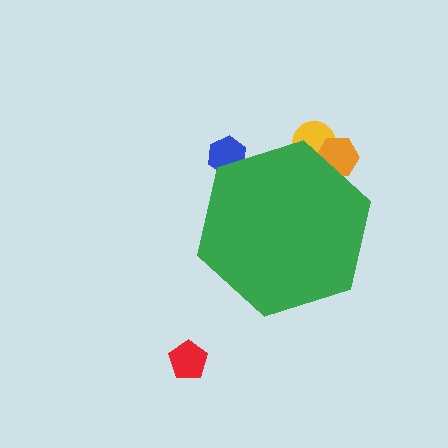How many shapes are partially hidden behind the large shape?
3 shapes are partially hidden.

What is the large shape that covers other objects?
A green hexagon.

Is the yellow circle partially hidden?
Yes, the yellow circle is partially hidden behind the green hexagon.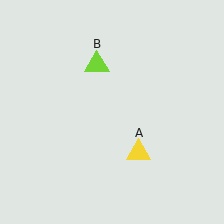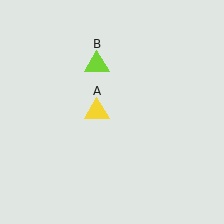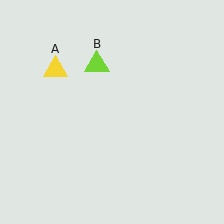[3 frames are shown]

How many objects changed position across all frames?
1 object changed position: yellow triangle (object A).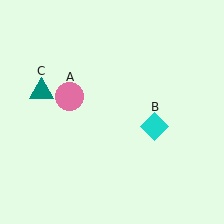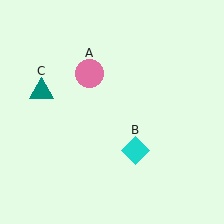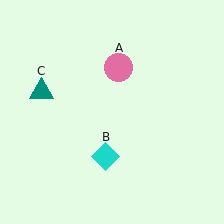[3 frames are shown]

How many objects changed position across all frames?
2 objects changed position: pink circle (object A), cyan diamond (object B).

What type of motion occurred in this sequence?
The pink circle (object A), cyan diamond (object B) rotated clockwise around the center of the scene.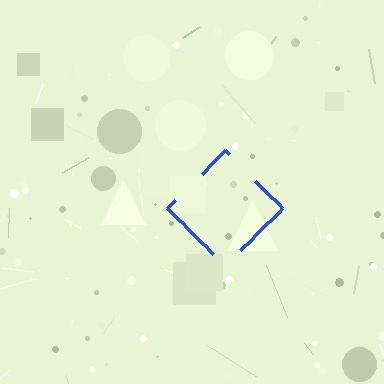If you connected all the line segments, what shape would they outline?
They would outline a diamond.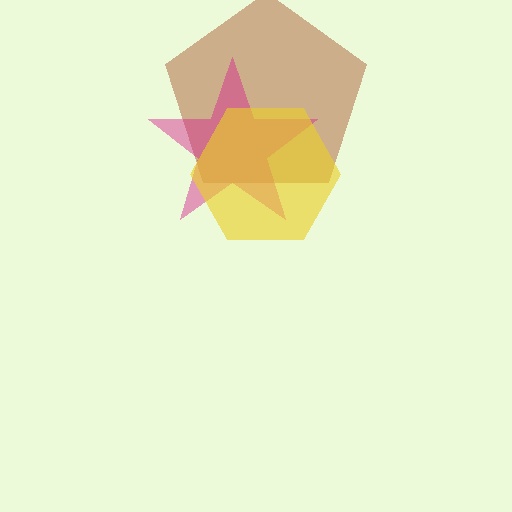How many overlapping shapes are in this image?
There are 3 overlapping shapes in the image.